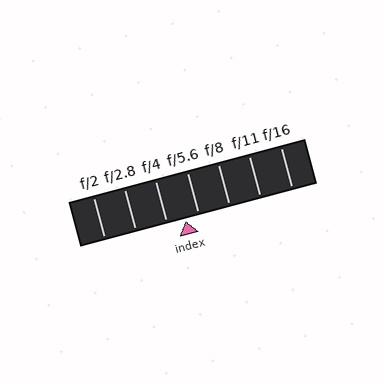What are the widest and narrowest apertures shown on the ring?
The widest aperture shown is f/2 and the narrowest is f/16.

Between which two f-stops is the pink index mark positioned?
The index mark is between f/4 and f/5.6.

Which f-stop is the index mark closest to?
The index mark is closest to f/5.6.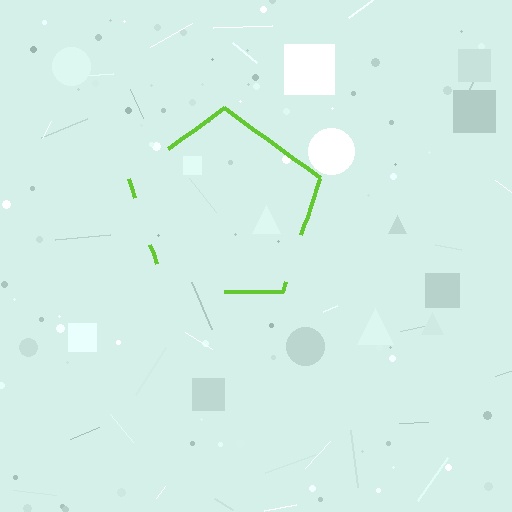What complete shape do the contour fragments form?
The contour fragments form a pentagon.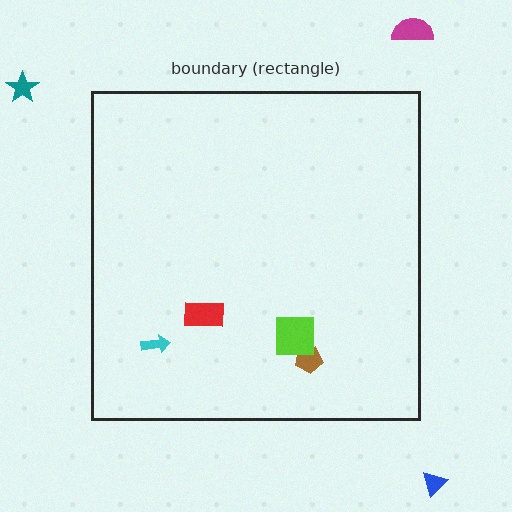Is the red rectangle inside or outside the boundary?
Inside.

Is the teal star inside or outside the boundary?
Outside.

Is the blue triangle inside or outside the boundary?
Outside.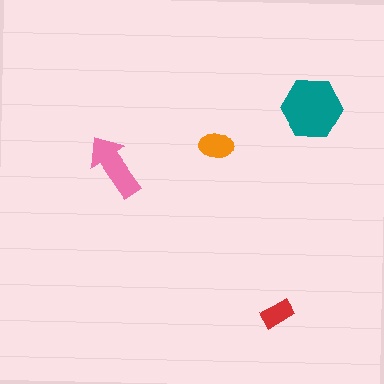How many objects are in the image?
There are 4 objects in the image.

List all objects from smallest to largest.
The red rectangle, the orange ellipse, the pink arrow, the teal hexagon.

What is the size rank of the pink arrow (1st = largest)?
2nd.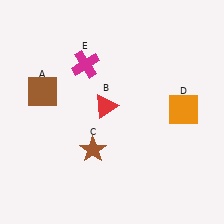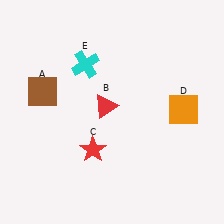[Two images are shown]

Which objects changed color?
C changed from brown to red. E changed from magenta to cyan.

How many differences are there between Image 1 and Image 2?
There are 2 differences between the two images.